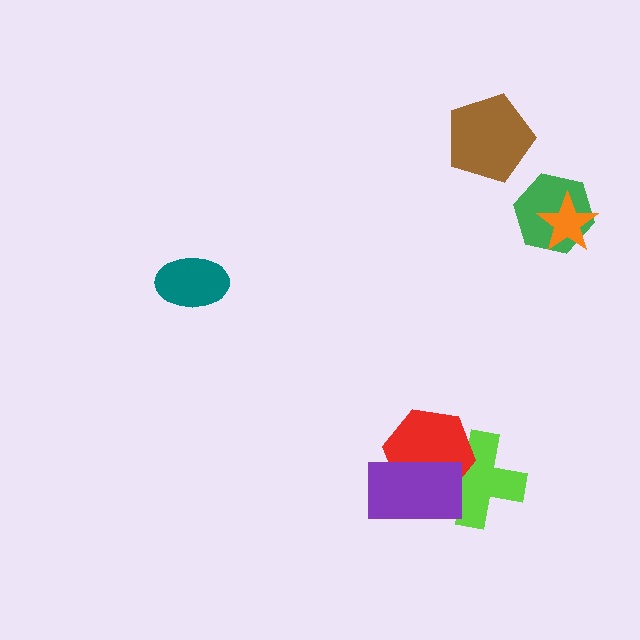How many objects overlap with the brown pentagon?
0 objects overlap with the brown pentagon.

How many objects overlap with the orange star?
1 object overlaps with the orange star.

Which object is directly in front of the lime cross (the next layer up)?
The red hexagon is directly in front of the lime cross.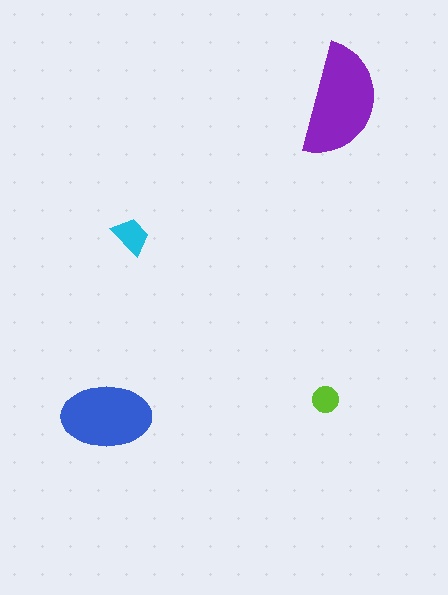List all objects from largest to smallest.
The purple semicircle, the blue ellipse, the cyan trapezoid, the lime circle.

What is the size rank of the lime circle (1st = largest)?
4th.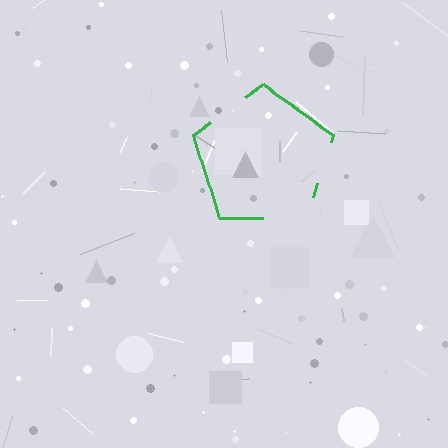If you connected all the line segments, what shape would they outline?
They would outline a pentagon.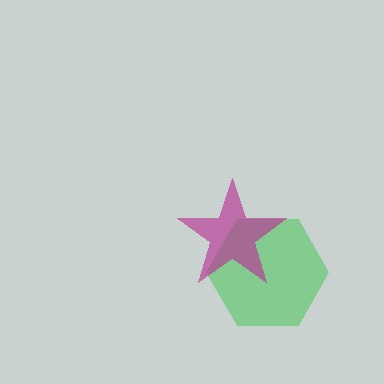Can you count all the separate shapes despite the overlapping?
Yes, there are 2 separate shapes.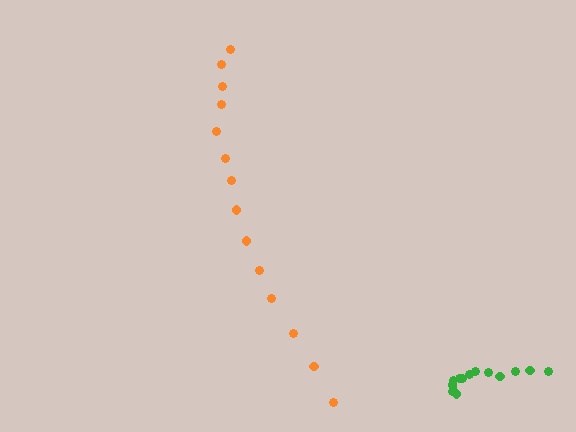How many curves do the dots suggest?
There are 2 distinct paths.